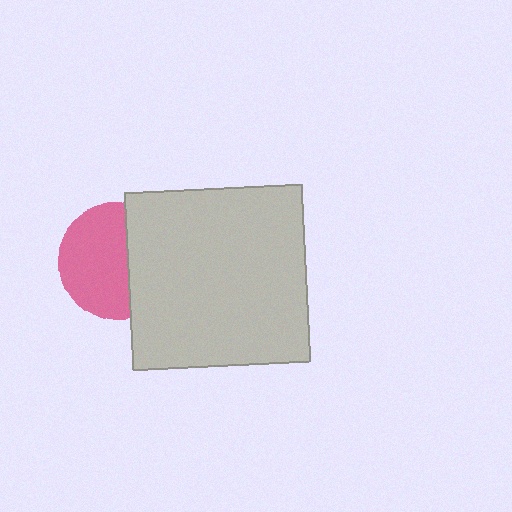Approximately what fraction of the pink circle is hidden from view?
Roughly 39% of the pink circle is hidden behind the light gray square.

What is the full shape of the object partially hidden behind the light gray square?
The partially hidden object is a pink circle.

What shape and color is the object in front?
The object in front is a light gray square.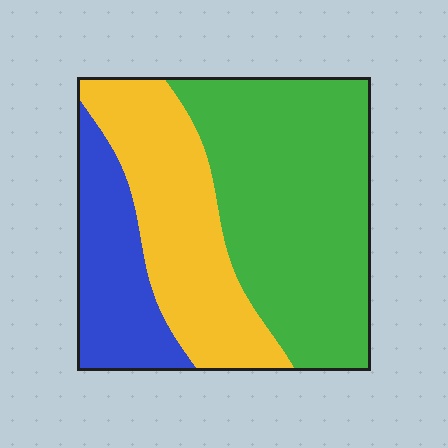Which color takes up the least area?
Blue, at roughly 20%.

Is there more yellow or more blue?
Yellow.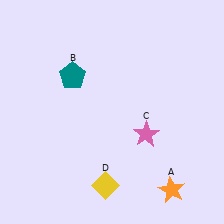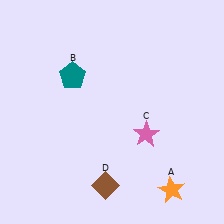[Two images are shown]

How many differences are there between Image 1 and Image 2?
There is 1 difference between the two images.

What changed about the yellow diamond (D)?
In Image 1, D is yellow. In Image 2, it changed to brown.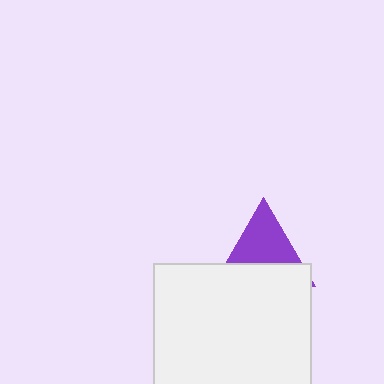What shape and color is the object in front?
The object in front is a white rectangle.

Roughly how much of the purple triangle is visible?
About half of it is visible (roughly 55%).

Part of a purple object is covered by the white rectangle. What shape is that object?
It is a triangle.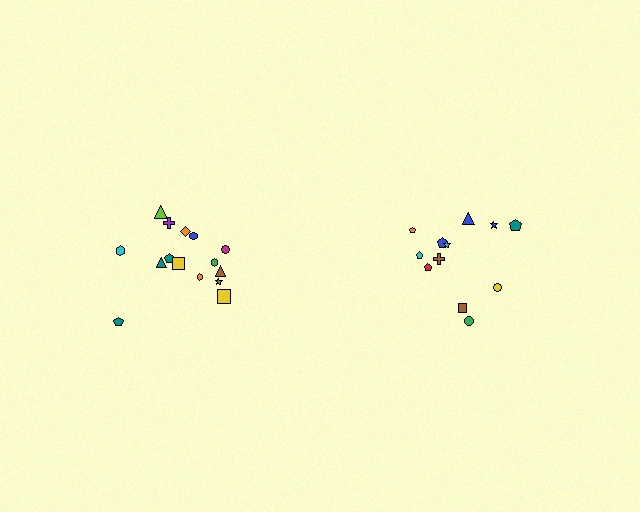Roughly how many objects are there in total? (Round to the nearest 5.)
Roughly 25 objects in total.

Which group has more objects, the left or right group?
The left group.